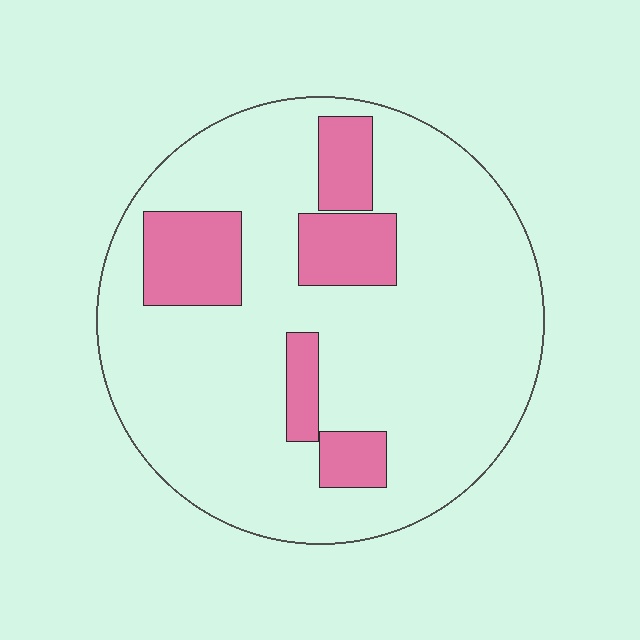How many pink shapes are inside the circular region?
5.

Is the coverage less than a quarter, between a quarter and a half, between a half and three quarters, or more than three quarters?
Less than a quarter.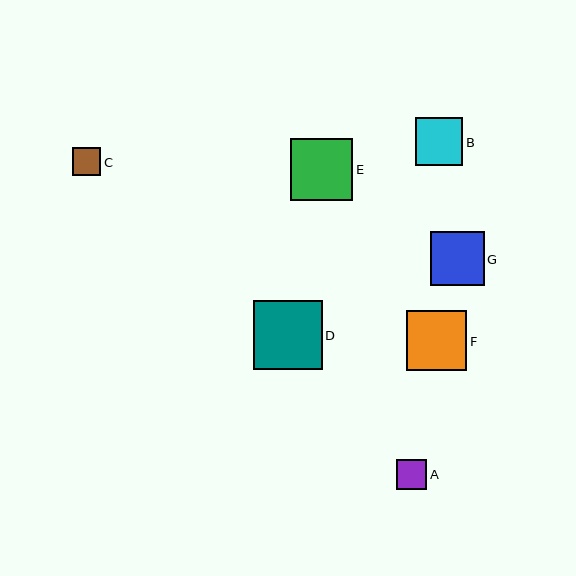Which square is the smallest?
Square C is the smallest with a size of approximately 28 pixels.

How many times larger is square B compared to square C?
Square B is approximately 1.7 times the size of square C.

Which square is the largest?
Square D is the largest with a size of approximately 69 pixels.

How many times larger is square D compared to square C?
Square D is approximately 2.5 times the size of square C.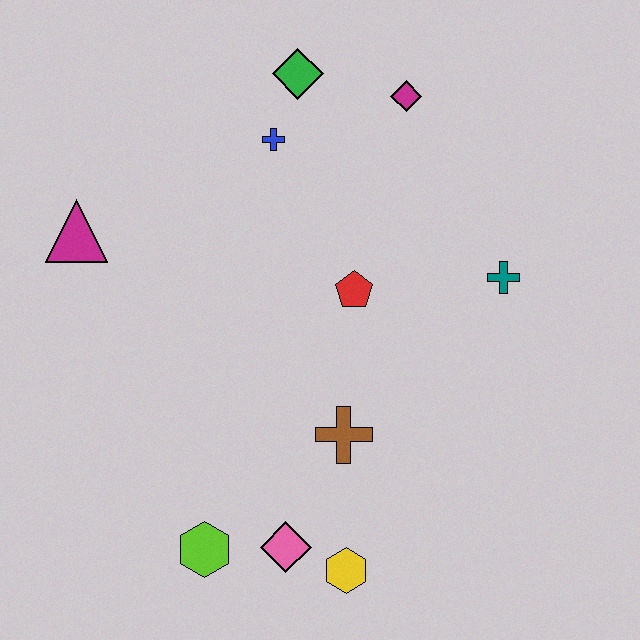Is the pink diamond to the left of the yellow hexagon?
Yes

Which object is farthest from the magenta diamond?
The lime hexagon is farthest from the magenta diamond.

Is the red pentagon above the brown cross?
Yes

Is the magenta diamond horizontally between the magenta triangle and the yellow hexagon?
No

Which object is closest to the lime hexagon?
The pink diamond is closest to the lime hexagon.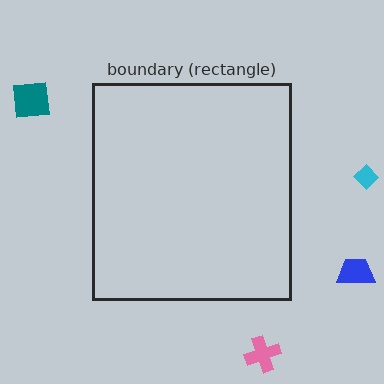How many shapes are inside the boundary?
0 inside, 4 outside.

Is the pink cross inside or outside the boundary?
Outside.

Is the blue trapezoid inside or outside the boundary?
Outside.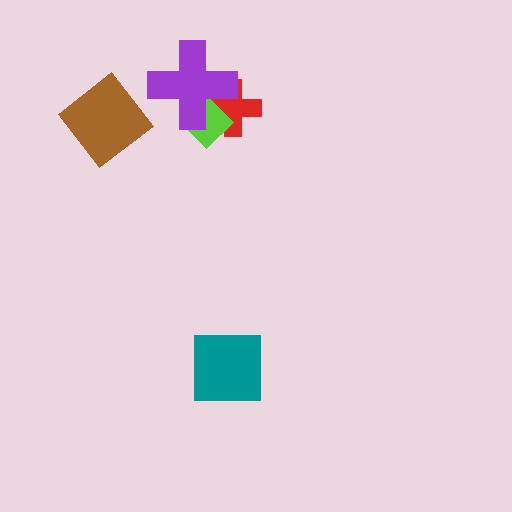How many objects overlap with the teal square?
0 objects overlap with the teal square.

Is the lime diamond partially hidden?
Yes, it is partially covered by another shape.